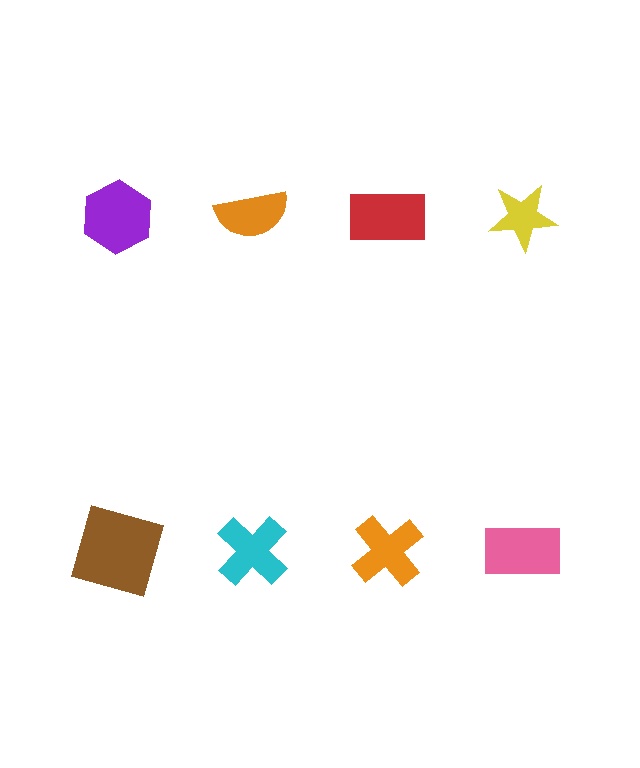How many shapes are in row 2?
4 shapes.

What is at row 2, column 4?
A pink rectangle.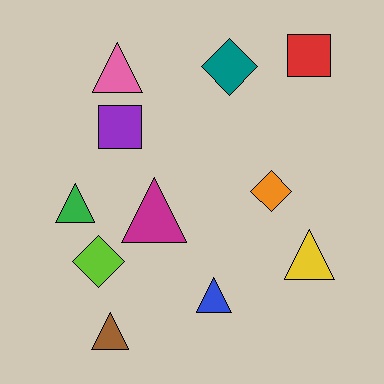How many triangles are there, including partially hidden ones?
There are 6 triangles.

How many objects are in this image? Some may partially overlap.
There are 11 objects.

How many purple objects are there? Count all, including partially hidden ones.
There is 1 purple object.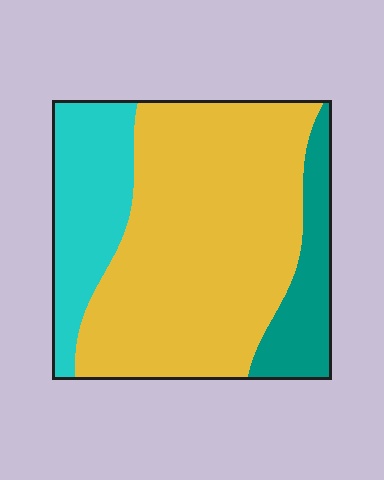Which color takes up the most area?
Yellow, at roughly 65%.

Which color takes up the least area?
Teal, at roughly 15%.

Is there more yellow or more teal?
Yellow.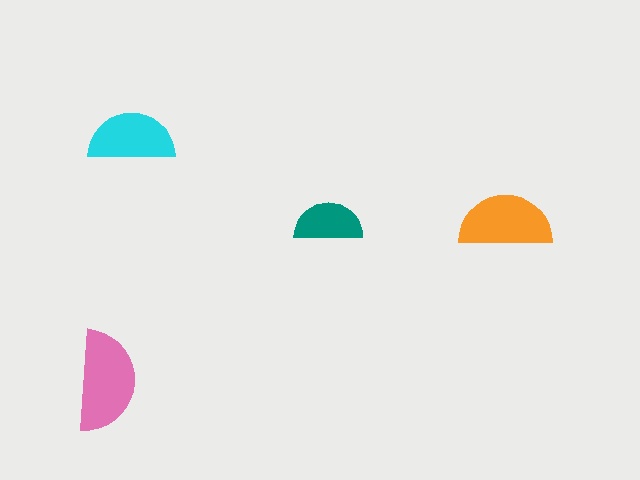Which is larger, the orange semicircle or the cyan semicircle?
The orange one.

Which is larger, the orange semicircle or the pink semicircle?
The pink one.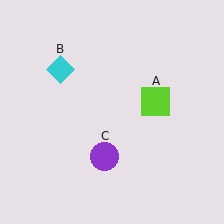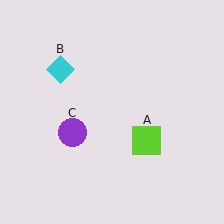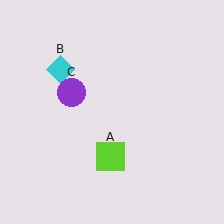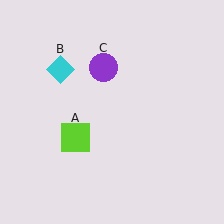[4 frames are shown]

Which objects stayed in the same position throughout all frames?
Cyan diamond (object B) remained stationary.